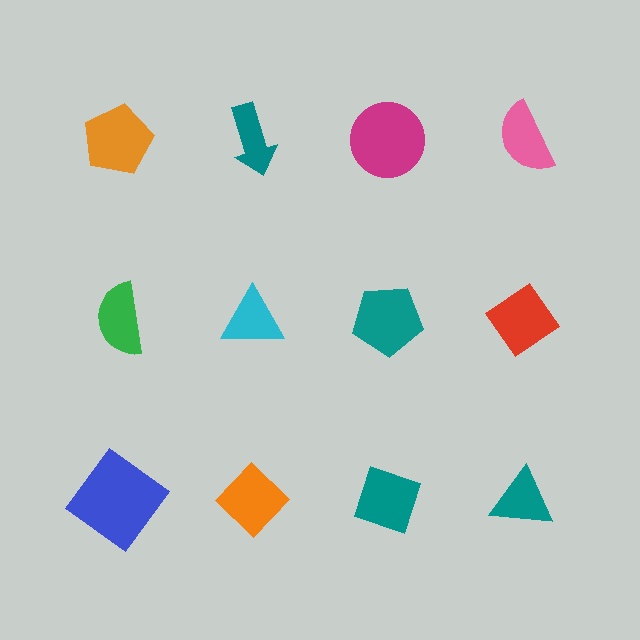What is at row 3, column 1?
A blue diamond.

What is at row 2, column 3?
A teal pentagon.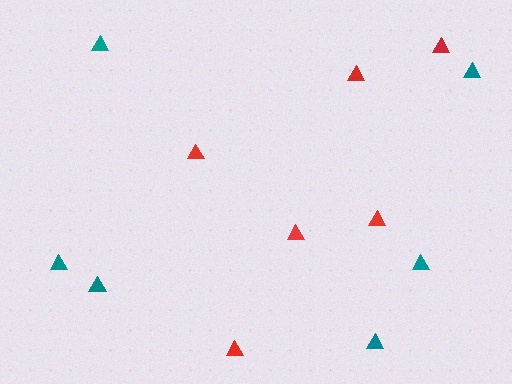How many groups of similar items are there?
There are 2 groups: one group of teal triangles (6) and one group of red triangles (6).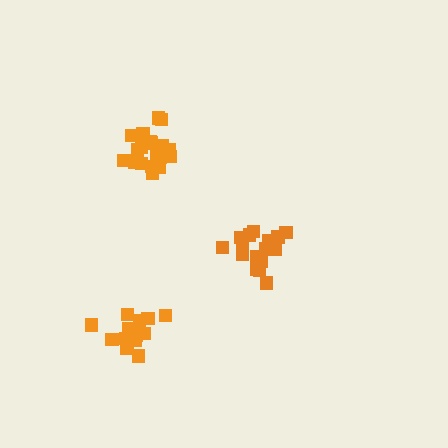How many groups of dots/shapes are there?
There are 3 groups.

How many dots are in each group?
Group 1: 21 dots, Group 2: 17 dots, Group 3: 15 dots (53 total).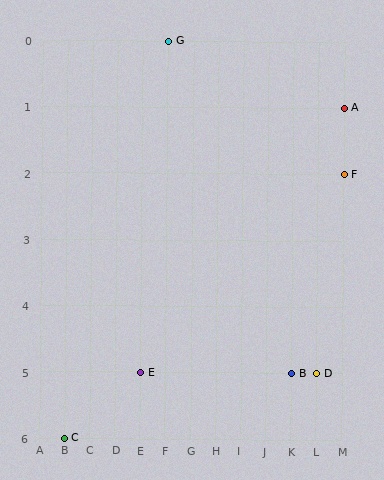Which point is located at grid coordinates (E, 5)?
Point E is at (E, 5).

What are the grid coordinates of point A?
Point A is at grid coordinates (M, 1).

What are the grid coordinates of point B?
Point B is at grid coordinates (K, 5).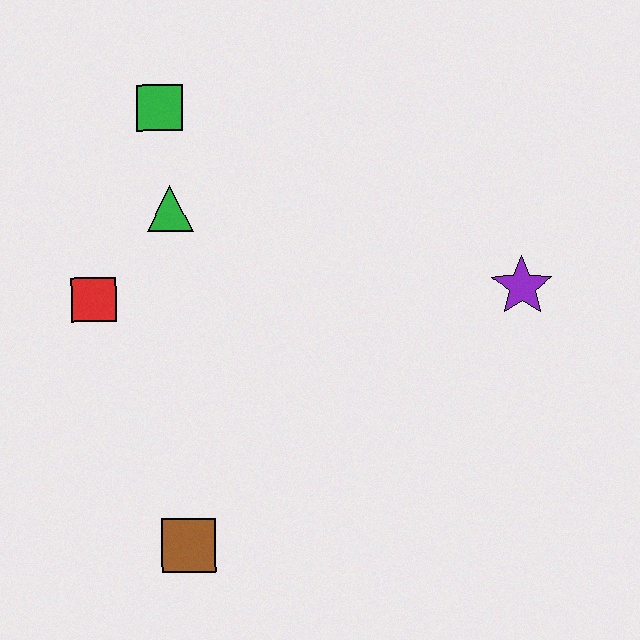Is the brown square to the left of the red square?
No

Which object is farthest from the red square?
The purple star is farthest from the red square.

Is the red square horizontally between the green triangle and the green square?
No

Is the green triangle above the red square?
Yes